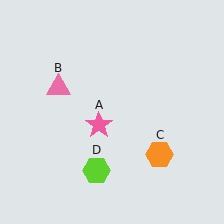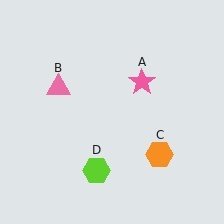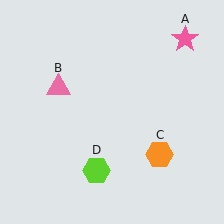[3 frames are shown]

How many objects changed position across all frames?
1 object changed position: pink star (object A).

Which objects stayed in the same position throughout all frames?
Pink triangle (object B) and orange hexagon (object C) and lime hexagon (object D) remained stationary.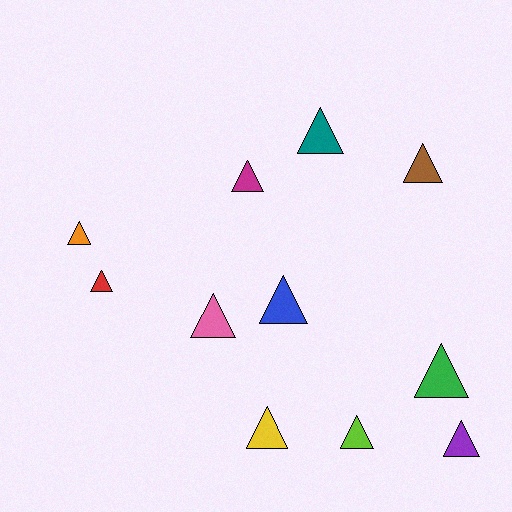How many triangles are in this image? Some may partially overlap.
There are 11 triangles.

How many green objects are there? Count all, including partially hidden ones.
There is 1 green object.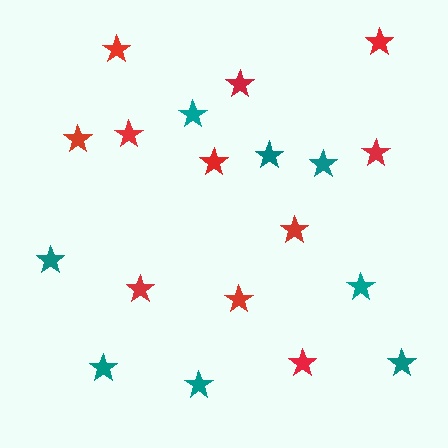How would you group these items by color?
There are 2 groups: one group of teal stars (8) and one group of red stars (11).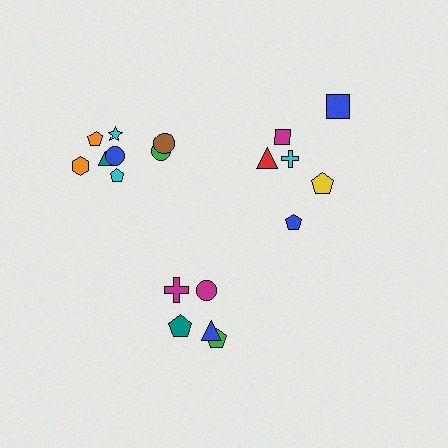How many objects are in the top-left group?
There are 8 objects.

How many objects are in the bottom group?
There are 5 objects.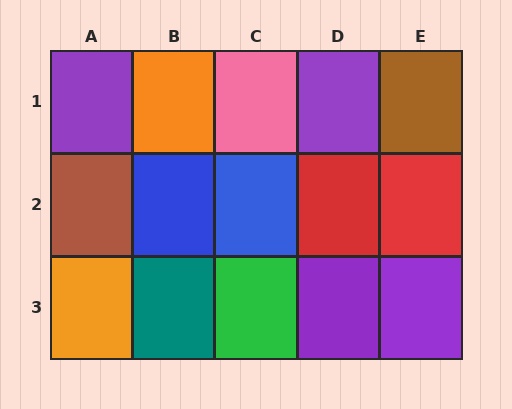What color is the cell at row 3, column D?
Purple.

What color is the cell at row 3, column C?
Green.